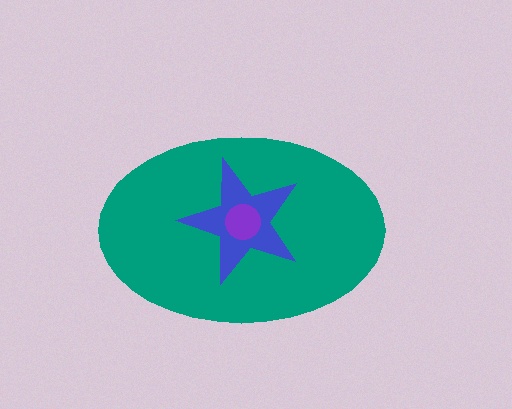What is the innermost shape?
The purple circle.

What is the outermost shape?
The teal ellipse.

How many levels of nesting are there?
3.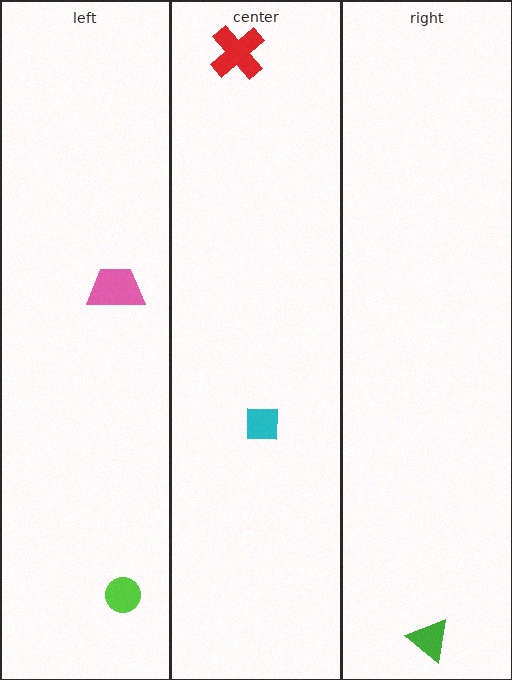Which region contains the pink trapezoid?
The left region.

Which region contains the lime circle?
The left region.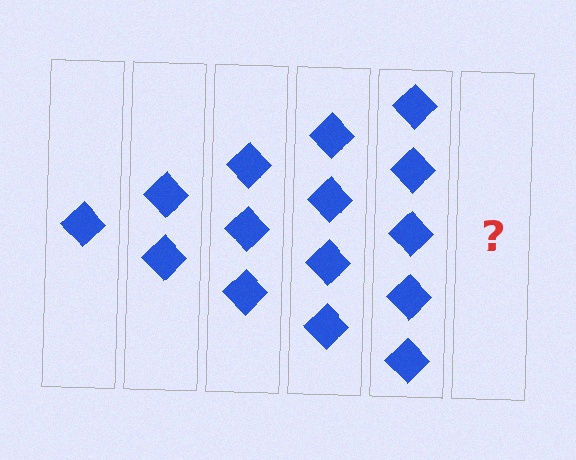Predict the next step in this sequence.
The next step is 6 diamonds.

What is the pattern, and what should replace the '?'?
The pattern is that each step adds one more diamond. The '?' should be 6 diamonds.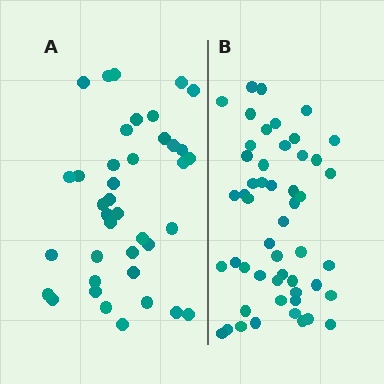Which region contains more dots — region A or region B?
Region B (the right region) has more dots.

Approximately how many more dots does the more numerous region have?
Region B has roughly 12 or so more dots than region A.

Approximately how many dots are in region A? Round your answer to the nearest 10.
About 40 dots. (The exact count is 39, which rounds to 40.)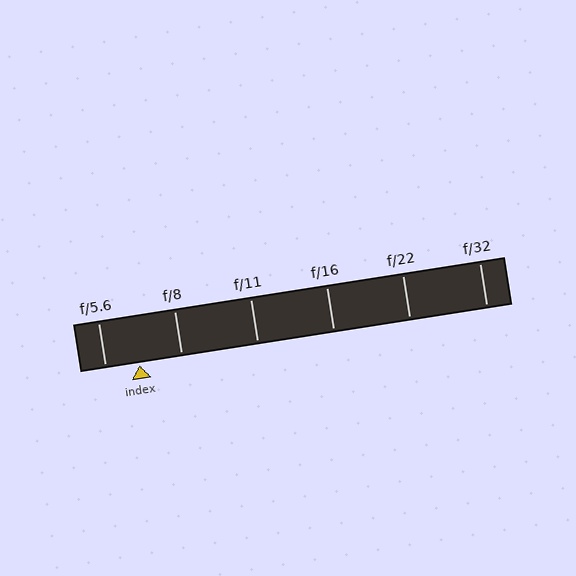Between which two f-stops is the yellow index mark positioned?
The index mark is between f/5.6 and f/8.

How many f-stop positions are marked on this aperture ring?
There are 6 f-stop positions marked.